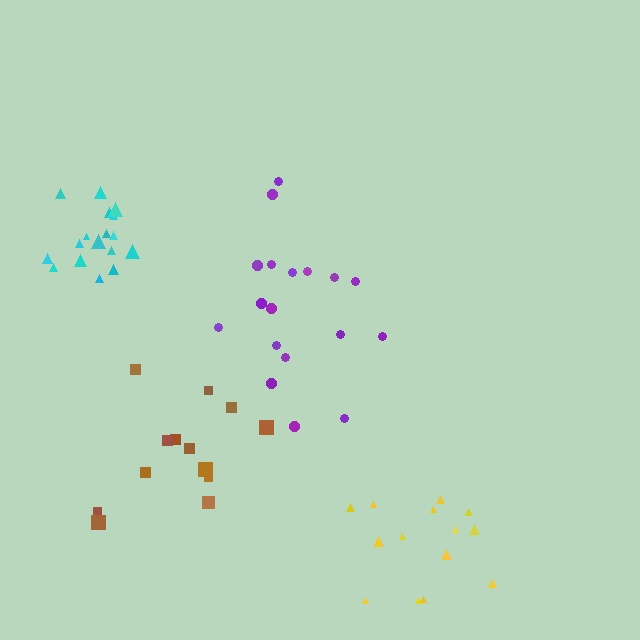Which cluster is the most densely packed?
Cyan.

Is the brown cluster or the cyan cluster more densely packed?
Cyan.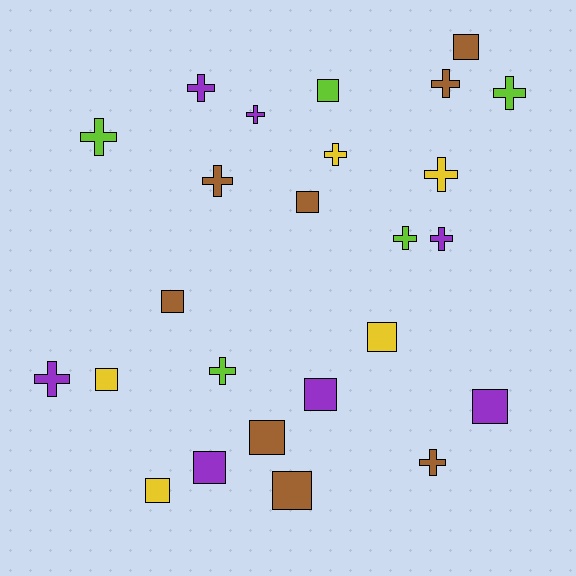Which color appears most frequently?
Brown, with 8 objects.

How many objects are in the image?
There are 25 objects.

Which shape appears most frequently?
Cross, with 13 objects.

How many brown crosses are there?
There are 3 brown crosses.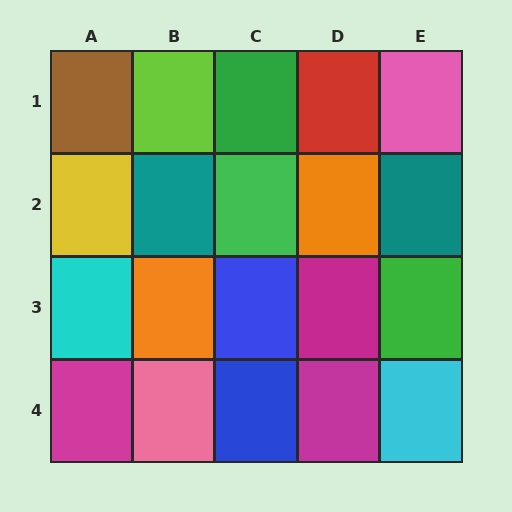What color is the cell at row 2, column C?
Green.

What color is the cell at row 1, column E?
Pink.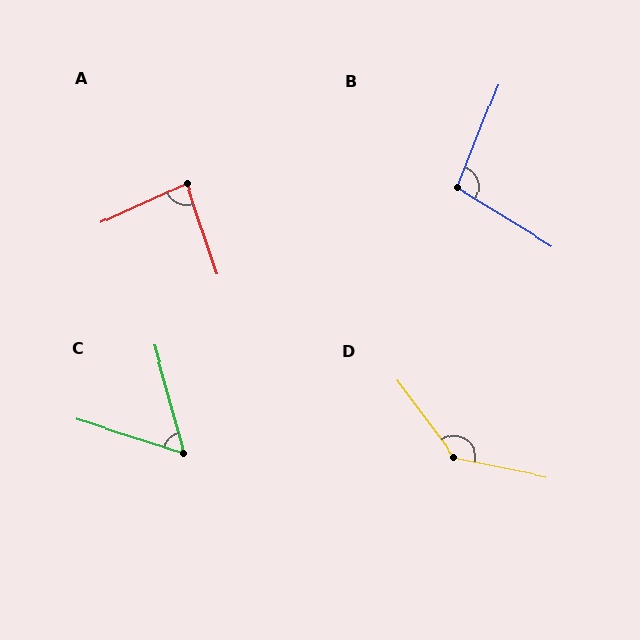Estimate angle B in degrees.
Approximately 100 degrees.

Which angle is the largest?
D, at approximately 138 degrees.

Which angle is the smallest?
C, at approximately 57 degrees.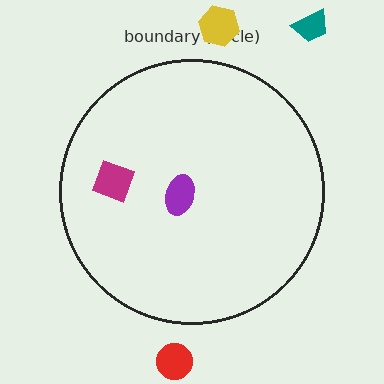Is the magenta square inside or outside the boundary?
Inside.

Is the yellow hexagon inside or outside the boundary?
Outside.